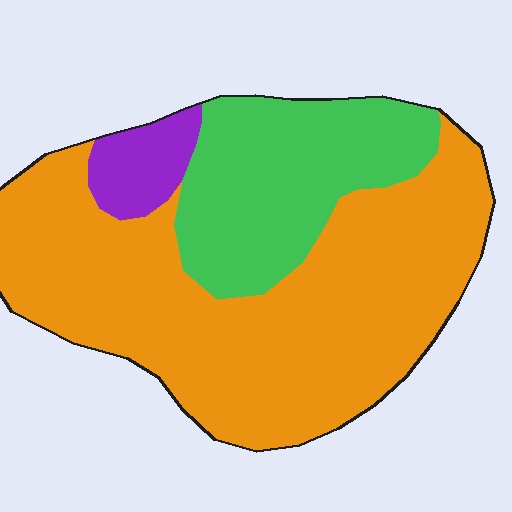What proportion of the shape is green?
Green takes up about one quarter (1/4) of the shape.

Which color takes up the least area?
Purple, at roughly 5%.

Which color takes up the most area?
Orange, at roughly 65%.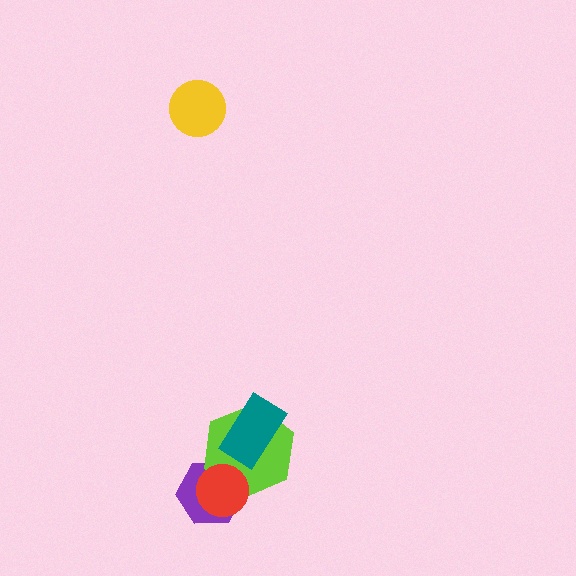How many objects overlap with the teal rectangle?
1 object overlaps with the teal rectangle.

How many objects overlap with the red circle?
2 objects overlap with the red circle.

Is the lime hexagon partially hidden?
Yes, it is partially covered by another shape.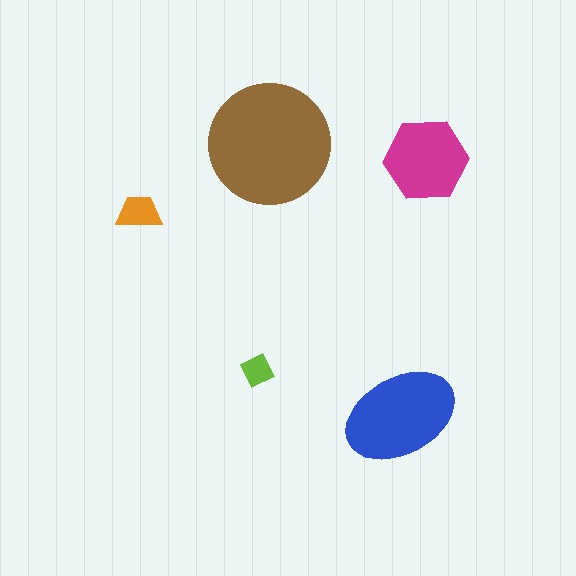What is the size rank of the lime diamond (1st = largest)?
5th.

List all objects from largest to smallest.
The brown circle, the blue ellipse, the magenta hexagon, the orange trapezoid, the lime diamond.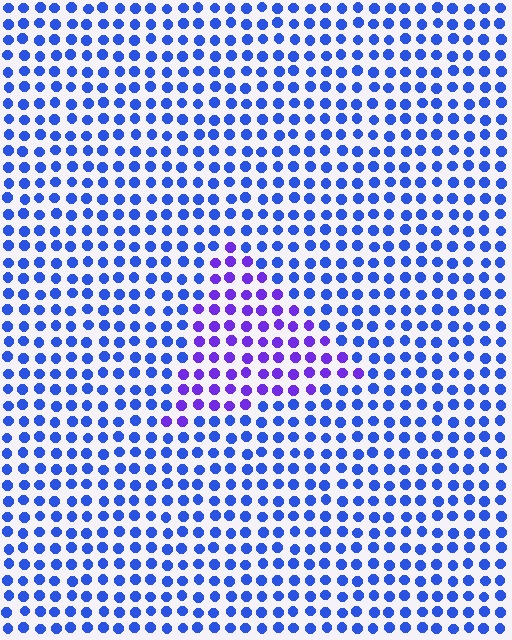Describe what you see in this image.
The image is filled with small blue elements in a uniform arrangement. A triangle-shaped region is visible where the elements are tinted to a slightly different hue, forming a subtle color boundary.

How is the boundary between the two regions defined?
The boundary is defined purely by a slight shift in hue (about 36 degrees). Spacing, size, and orientation are identical on both sides.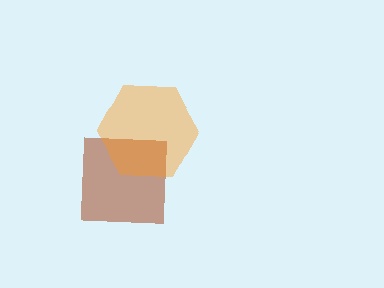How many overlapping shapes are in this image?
There are 2 overlapping shapes in the image.